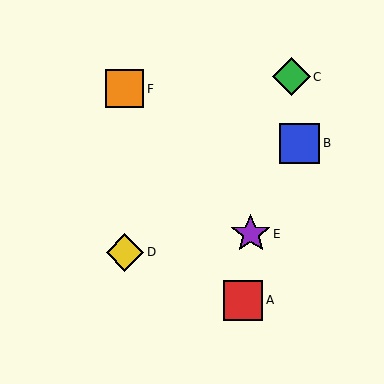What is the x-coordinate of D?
Object D is at x≈125.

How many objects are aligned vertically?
2 objects (D, F) are aligned vertically.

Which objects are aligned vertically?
Objects D, F are aligned vertically.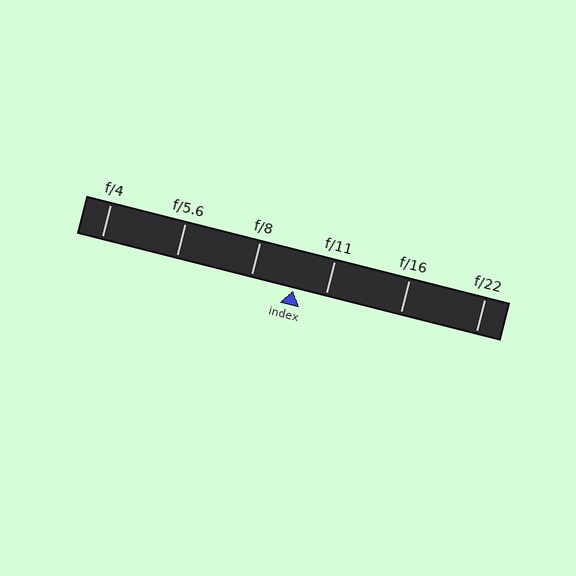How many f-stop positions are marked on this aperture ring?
There are 6 f-stop positions marked.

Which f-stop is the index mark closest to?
The index mark is closest to f/11.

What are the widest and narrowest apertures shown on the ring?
The widest aperture shown is f/4 and the narrowest is f/22.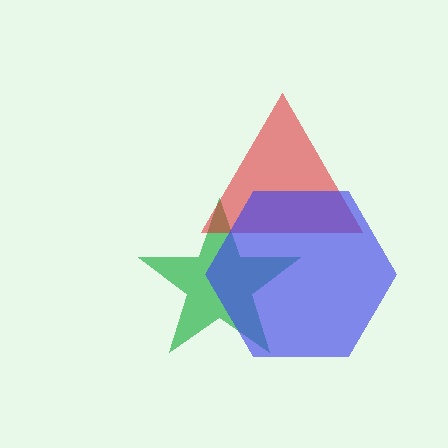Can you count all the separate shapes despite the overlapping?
Yes, there are 3 separate shapes.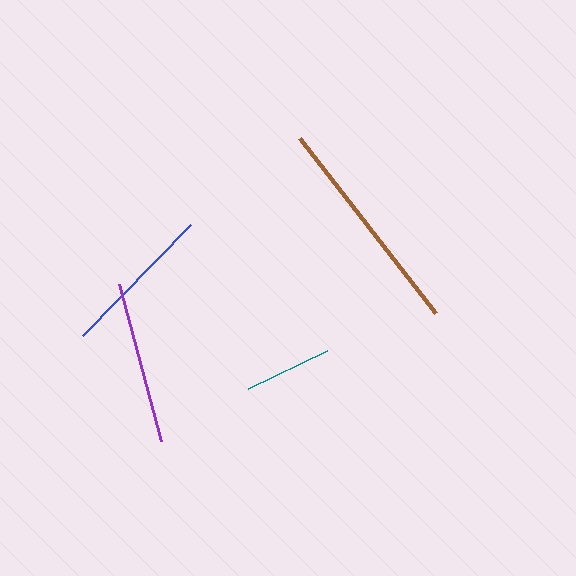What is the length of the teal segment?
The teal segment is approximately 88 pixels long.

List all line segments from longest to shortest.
From longest to shortest: brown, purple, blue, teal.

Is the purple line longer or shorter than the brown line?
The brown line is longer than the purple line.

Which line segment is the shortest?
The teal line is the shortest at approximately 88 pixels.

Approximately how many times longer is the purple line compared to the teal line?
The purple line is approximately 1.8 times the length of the teal line.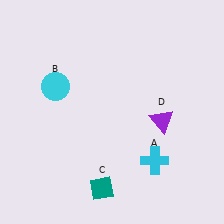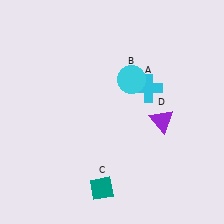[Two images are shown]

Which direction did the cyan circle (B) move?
The cyan circle (B) moved right.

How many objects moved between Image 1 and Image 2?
2 objects moved between the two images.